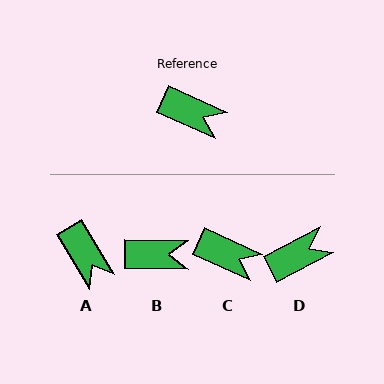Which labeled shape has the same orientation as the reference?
C.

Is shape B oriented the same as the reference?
No, it is off by about 23 degrees.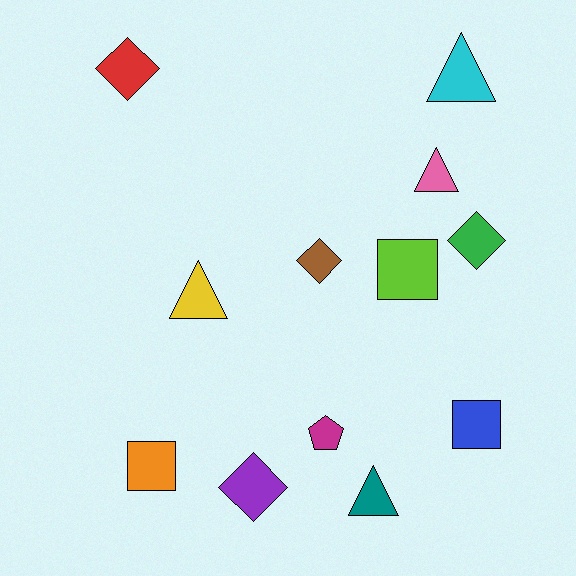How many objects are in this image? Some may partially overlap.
There are 12 objects.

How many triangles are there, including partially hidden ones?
There are 4 triangles.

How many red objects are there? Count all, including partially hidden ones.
There is 1 red object.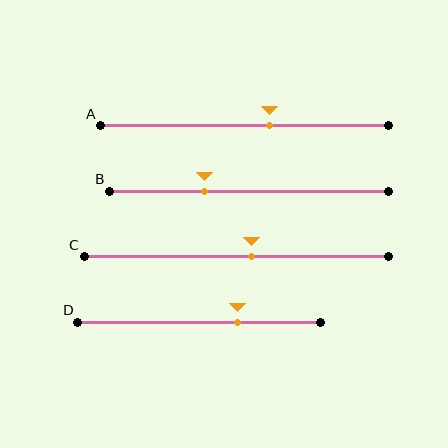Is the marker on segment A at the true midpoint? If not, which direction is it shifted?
No, the marker on segment A is shifted to the right by about 9% of the segment length.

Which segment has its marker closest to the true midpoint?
Segment C has its marker closest to the true midpoint.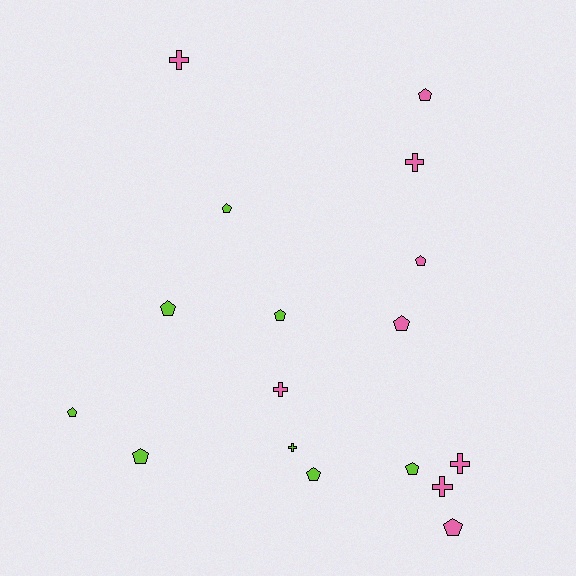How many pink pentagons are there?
There are 4 pink pentagons.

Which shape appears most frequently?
Pentagon, with 11 objects.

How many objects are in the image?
There are 17 objects.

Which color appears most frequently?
Pink, with 9 objects.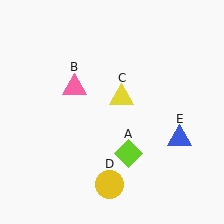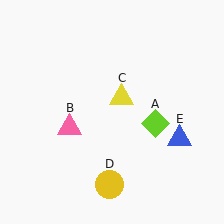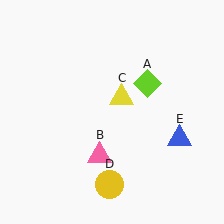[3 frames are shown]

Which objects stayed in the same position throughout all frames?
Yellow triangle (object C) and yellow circle (object D) and blue triangle (object E) remained stationary.